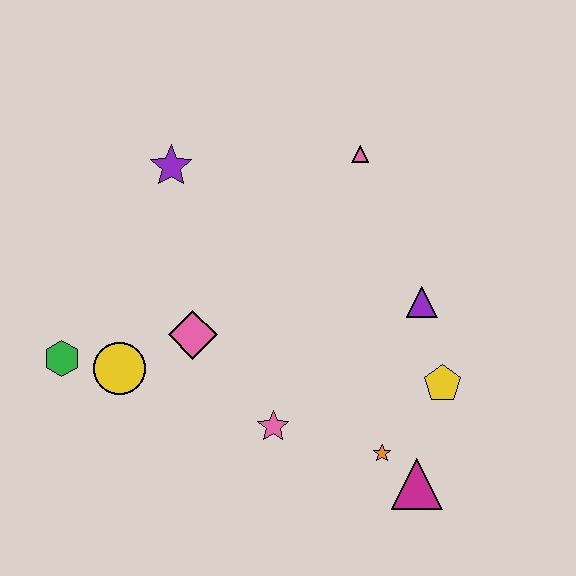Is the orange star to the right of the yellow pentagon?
No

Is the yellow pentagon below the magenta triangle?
No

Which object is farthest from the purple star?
The magenta triangle is farthest from the purple star.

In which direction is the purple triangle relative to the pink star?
The purple triangle is to the right of the pink star.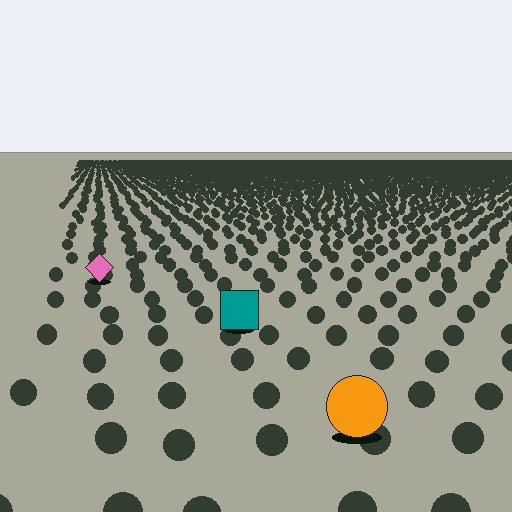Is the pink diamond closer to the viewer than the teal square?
No. The teal square is closer — you can tell from the texture gradient: the ground texture is coarser near it.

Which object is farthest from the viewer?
The pink diamond is farthest from the viewer. It appears smaller and the ground texture around it is denser.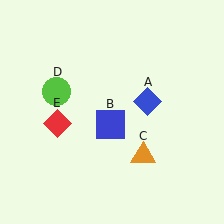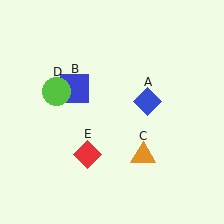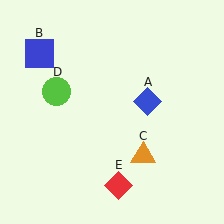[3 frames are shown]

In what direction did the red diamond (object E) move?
The red diamond (object E) moved down and to the right.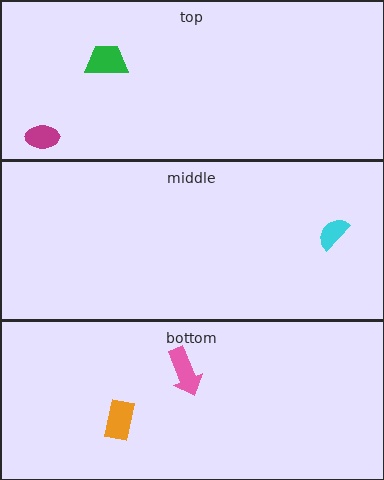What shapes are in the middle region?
The cyan semicircle.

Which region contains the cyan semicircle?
The middle region.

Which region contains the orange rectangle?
The bottom region.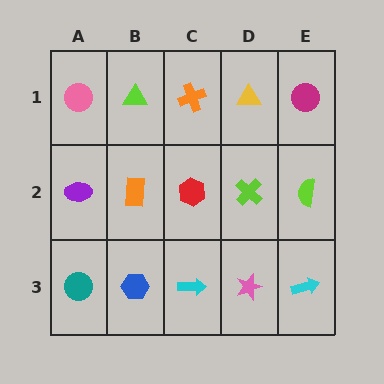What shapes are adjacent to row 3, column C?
A red hexagon (row 2, column C), a blue hexagon (row 3, column B), a pink star (row 3, column D).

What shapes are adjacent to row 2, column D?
A yellow triangle (row 1, column D), a pink star (row 3, column D), a red hexagon (row 2, column C), a lime semicircle (row 2, column E).